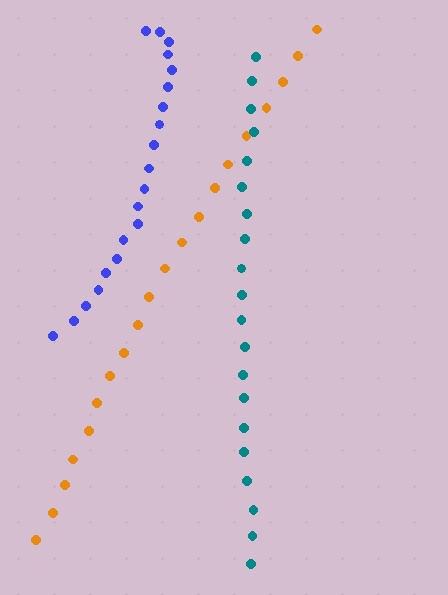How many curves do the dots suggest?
There are 3 distinct paths.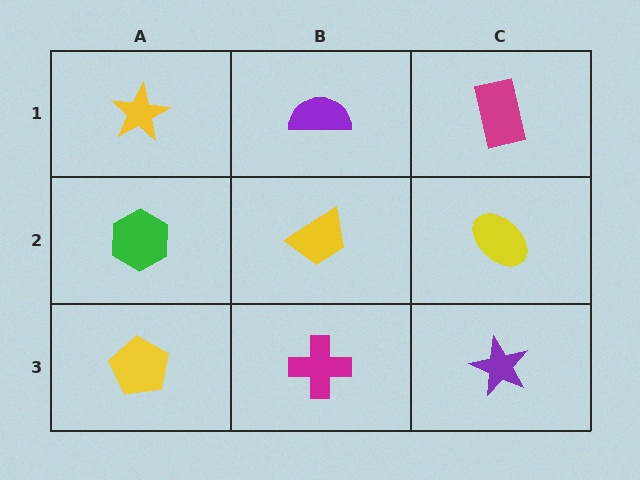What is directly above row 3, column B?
A yellow trapezoid.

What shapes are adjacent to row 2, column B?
A purple semicircle (row 1, column B), a magenta cross (row 3, column B), a green hexagon (row 2, column A), a yellow ellipse (row 2, column C).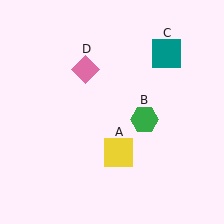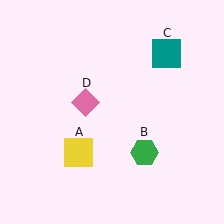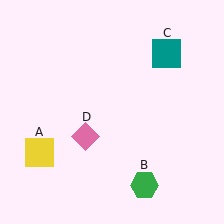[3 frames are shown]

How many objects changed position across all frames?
3 objects changed position: yellow square (object A), green hexagon (object B), pink diamond (object D).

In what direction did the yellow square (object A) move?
The yellow square (object A) moved left.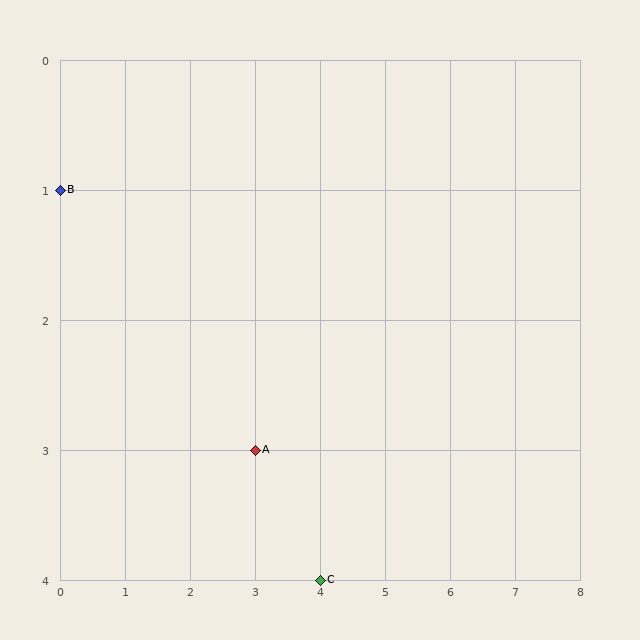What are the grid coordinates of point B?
Point B is at grid coordinates (0, 1).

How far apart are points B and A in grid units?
Points B and A are 3 columns and 2 rows apart (about 3.6 grid units diagonally).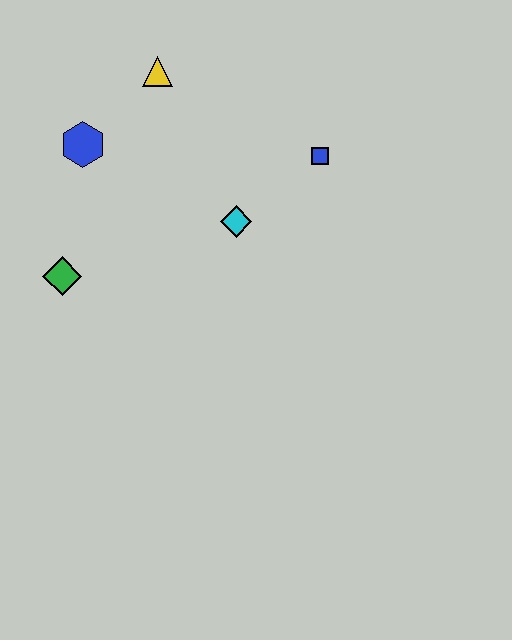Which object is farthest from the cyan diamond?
The green diamond is farthest from the cyan diamond.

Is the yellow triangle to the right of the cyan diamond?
No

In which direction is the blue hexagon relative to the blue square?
The blue hexagon is to the left of the blue square.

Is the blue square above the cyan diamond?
Yes